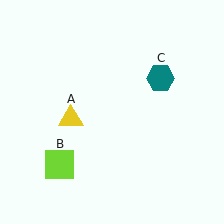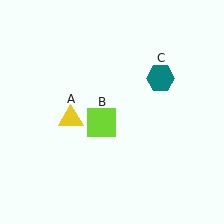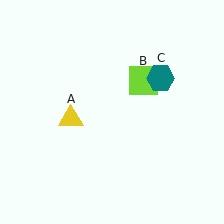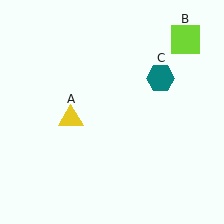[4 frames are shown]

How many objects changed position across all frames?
1 object changed position: lime square (object B).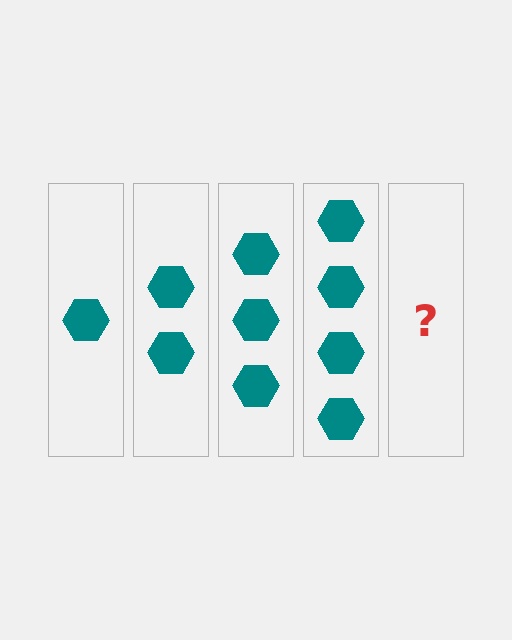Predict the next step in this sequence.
The next step is 5 hexagons.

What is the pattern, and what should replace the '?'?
The pattern is that each step adds one more hexagon. The '?' should be 5 hexagons.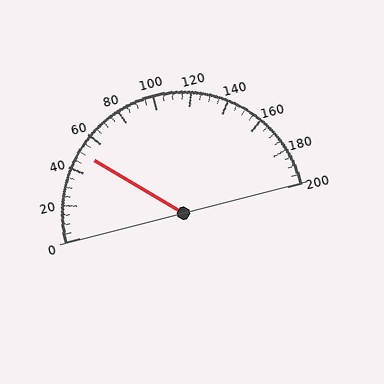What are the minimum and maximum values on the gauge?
The gauge ranges from 0 to 200.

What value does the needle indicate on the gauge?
The needle indicates approximately 50.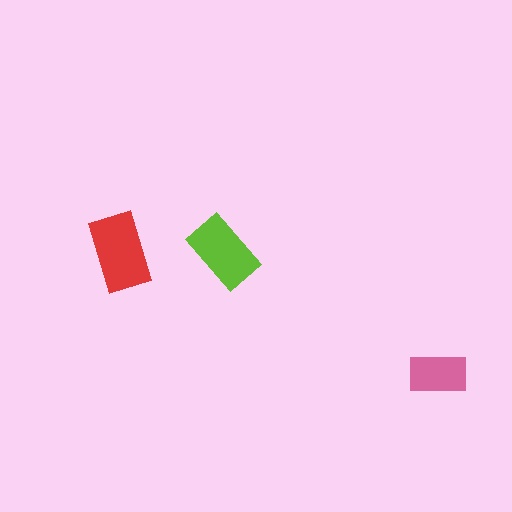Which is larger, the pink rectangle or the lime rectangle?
The lime one.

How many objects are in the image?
There are 3 objects in the image.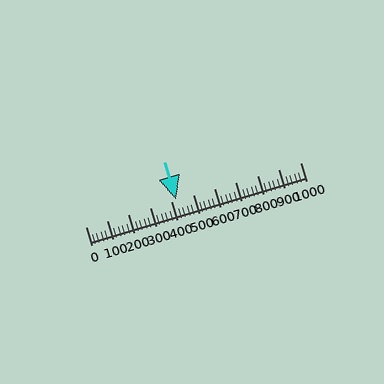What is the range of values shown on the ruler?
The ruler shows values from 0 to 1000.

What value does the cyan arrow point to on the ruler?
The cyan arrow points to approximately 420.